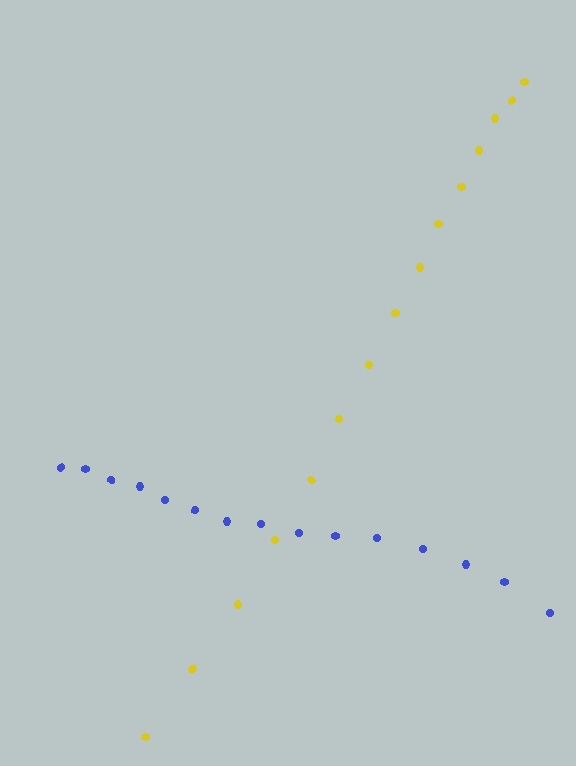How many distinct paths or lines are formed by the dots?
There are 2 distinct paths.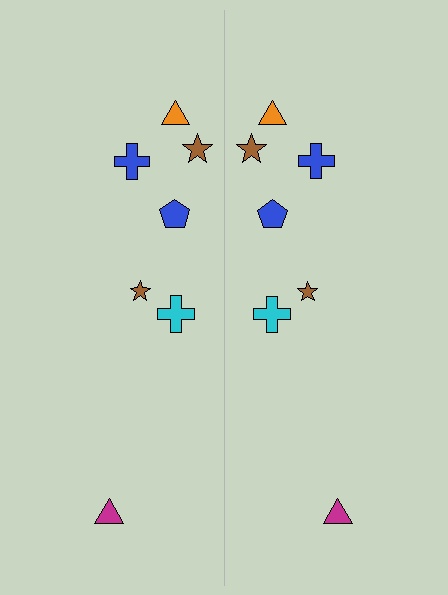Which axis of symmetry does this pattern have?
The pattern has a vertical axis of symmetry running through the center of the image.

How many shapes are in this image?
There are 14 shapes in this image.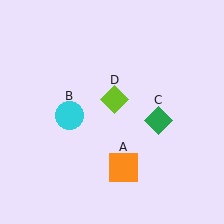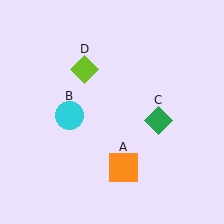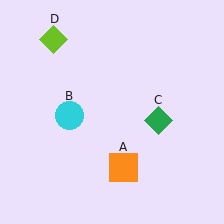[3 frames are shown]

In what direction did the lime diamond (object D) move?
The lime diamond (object D) moved up and to the left.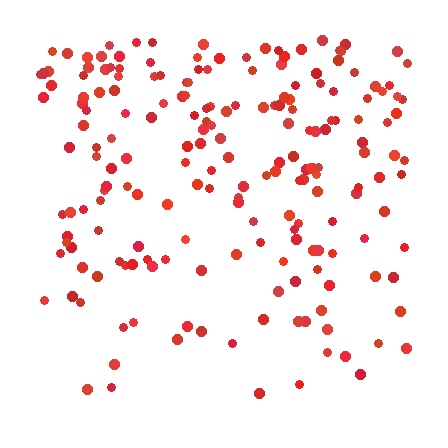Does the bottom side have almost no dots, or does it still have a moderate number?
Still a moderate number, just noticeably fewer than the top.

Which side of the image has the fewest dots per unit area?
The bottom.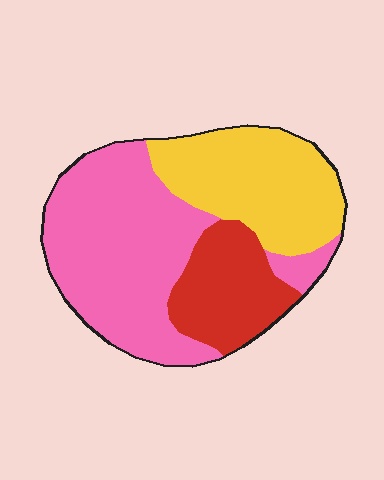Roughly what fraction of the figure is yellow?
Yellow takes up about one third (1/3) of the figure.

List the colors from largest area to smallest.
From largest to smallest: pink, yellow, red.